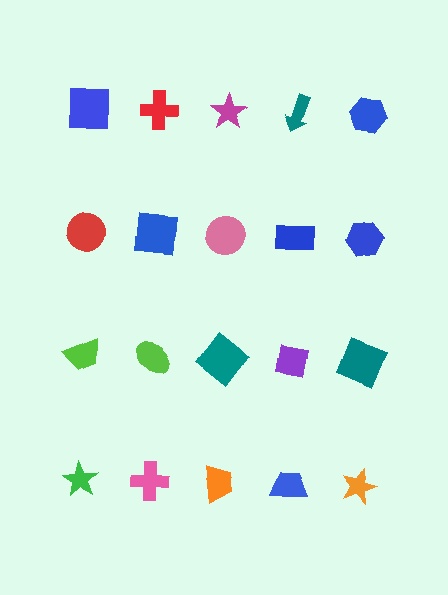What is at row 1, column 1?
A blue square.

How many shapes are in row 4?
5 shapes.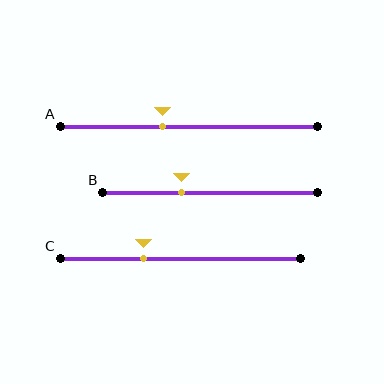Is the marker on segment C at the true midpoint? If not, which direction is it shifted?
No, the marker on segment C is shifted to the left by about 15% of the segment length.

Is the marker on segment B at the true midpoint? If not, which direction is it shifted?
No, the marker on segment B is shifted to the left by about 13% of the segment length.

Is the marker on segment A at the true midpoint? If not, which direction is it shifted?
No, the marker on segment A is shifted to the left by about 10% of the segment length.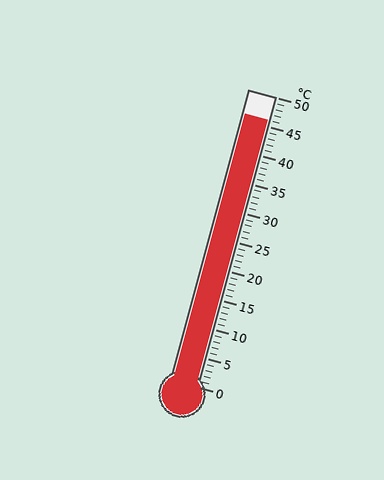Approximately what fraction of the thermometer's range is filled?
The thermometer is filled to approximately 90% of its range.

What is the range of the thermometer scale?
The thermometer scale ranges from 0°C to 50°C.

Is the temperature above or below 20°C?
The temperature is above 20°C.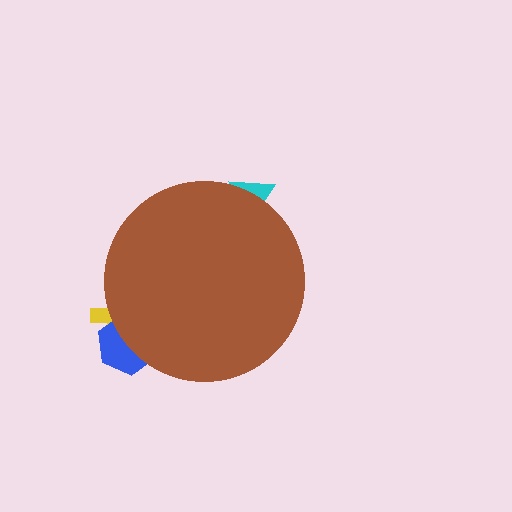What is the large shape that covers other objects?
A brown circle.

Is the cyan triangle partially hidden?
Yes, the cyan triangle is partially hidden behind the brown circle.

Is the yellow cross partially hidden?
Yes, the yellow cross is partially hidden behind the brown circle.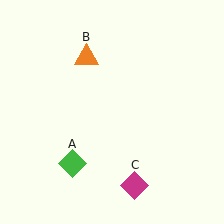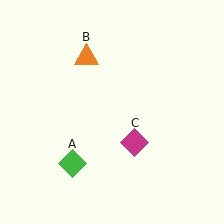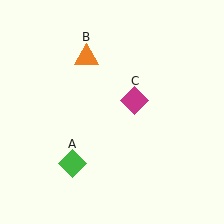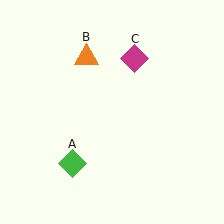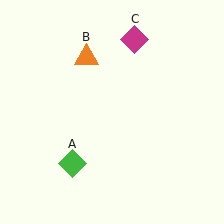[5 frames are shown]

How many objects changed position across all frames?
1 object changed position: magenta diamond (object C).